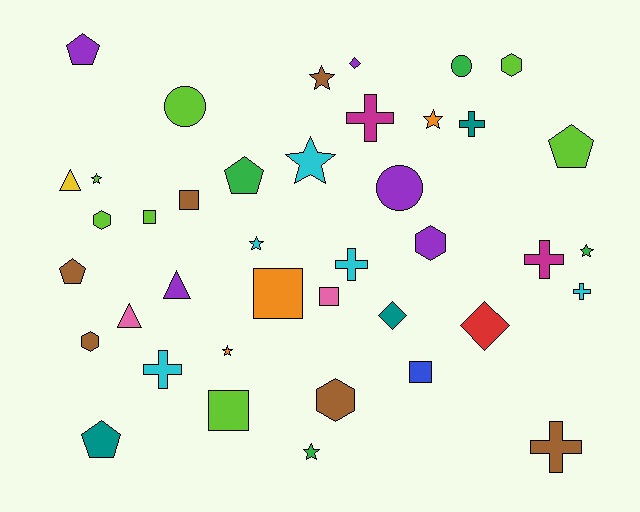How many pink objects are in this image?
There are 2 pink objects.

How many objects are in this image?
There are 40 objects.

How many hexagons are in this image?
There are 5 hexagons.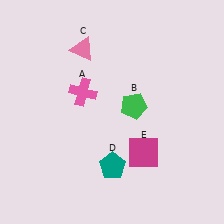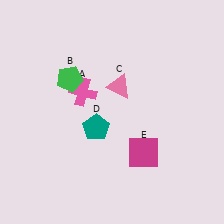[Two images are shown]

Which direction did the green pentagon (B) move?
The green pentagon (B) moved left.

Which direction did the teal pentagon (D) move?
The teal pentagon (D) moved up.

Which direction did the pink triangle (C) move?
The pink triangle (C) moved down.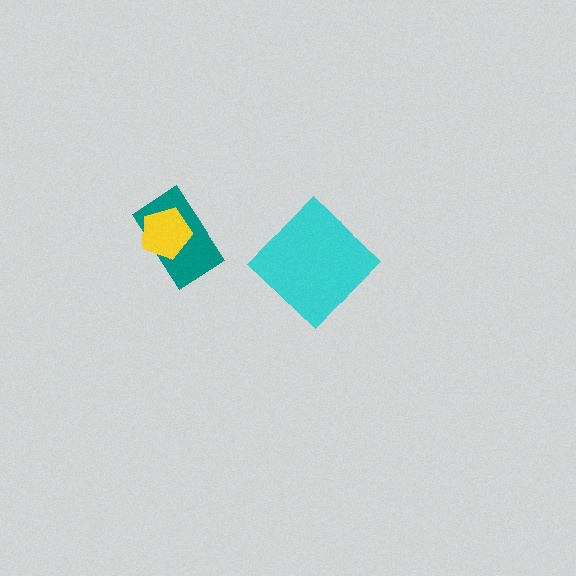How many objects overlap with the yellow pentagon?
1 object overlaps with the yellow pentagon.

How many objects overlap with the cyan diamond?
0 objects overlap with the cyan diamond.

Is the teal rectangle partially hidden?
Yes, it is partially covered by another shape.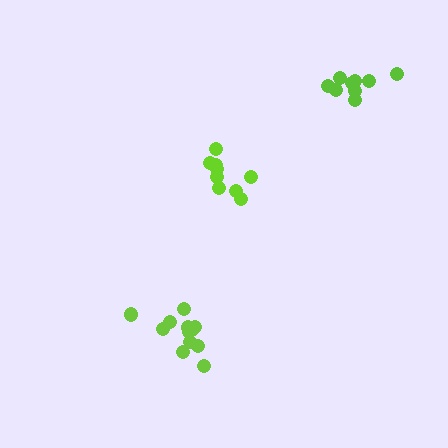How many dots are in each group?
Group 1: 9 dots, Group 2: 9 dots, Group 3: 12 dots (30 total).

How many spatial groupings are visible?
There are 3 spatial groupings.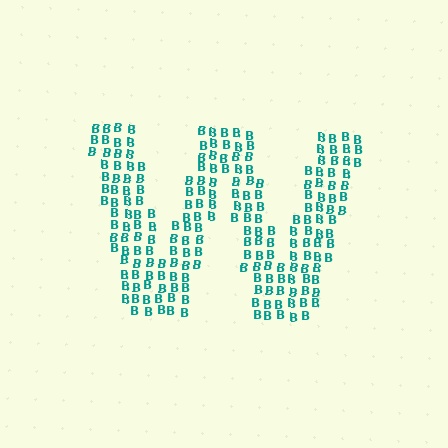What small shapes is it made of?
It is made of small letter B's.